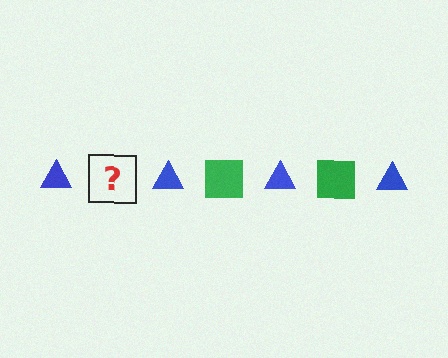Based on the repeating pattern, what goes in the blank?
The blank should be a green square.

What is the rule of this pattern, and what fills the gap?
The rule is that the pattern alternates between blue triangle and green square. The gap should be filled with a green square.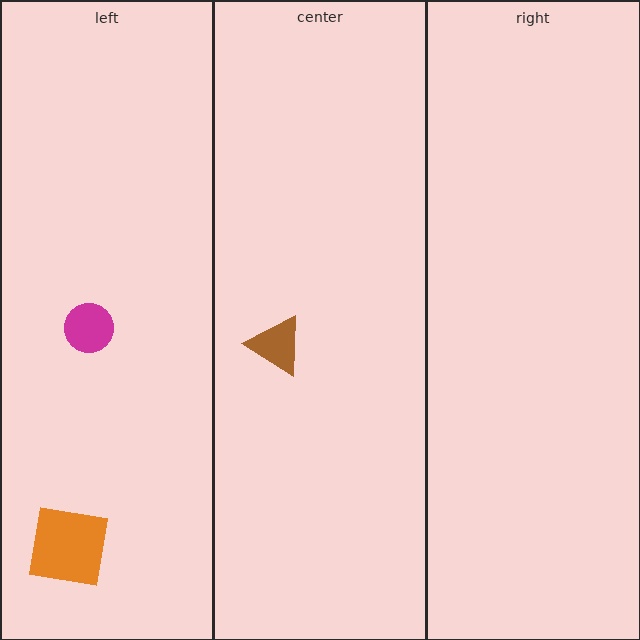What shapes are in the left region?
The orange square, the magenta circle.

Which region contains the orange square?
The left region.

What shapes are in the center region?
The brown triangle.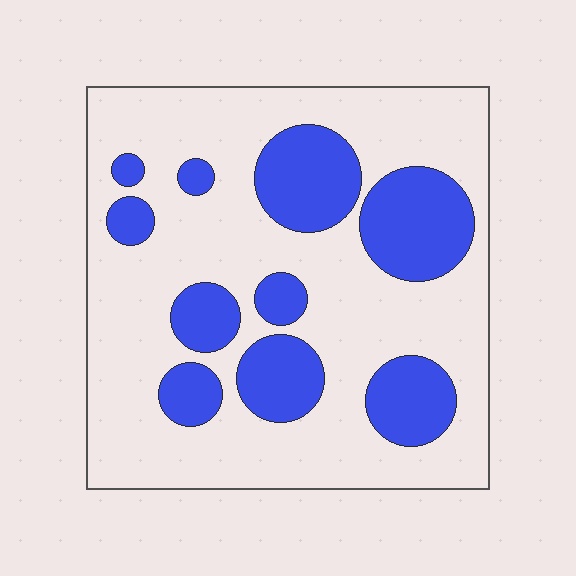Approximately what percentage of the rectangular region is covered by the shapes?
Approximately 30%.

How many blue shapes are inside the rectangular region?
10.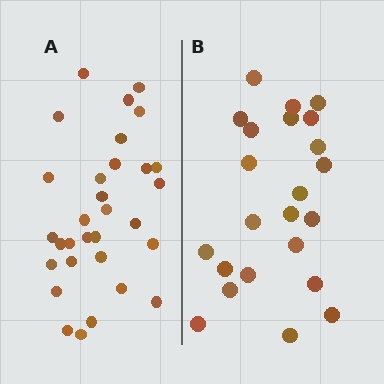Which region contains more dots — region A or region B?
Region A (the left region) has more dots.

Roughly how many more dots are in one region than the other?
Region A has roughly 8 or so more dots than region B.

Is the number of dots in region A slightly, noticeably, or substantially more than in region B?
Region A has noticeably more, but not dramatically so. The ratio is roughly 1.3 to 1.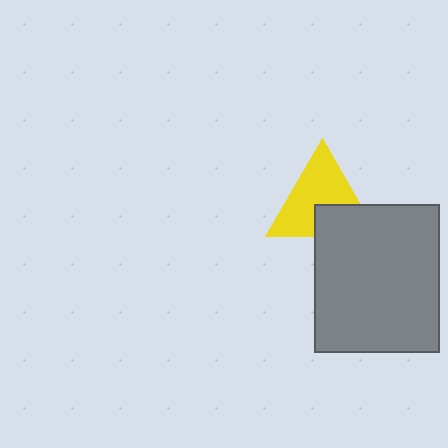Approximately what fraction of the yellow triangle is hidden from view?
Roughly 33% of the yellow triangle is hidden behind the gray rectangle.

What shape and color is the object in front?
The object in front is a gray rectangle.